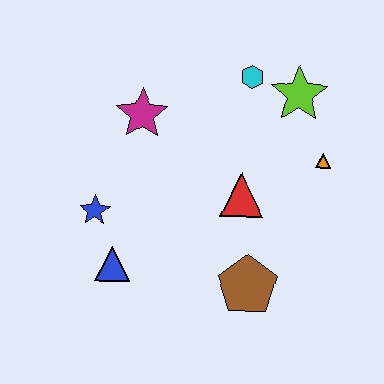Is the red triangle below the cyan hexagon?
Yes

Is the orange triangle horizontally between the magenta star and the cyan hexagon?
No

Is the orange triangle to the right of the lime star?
Yes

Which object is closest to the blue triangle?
The blue star is closest to the blue triangle.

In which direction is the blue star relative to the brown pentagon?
The blue star is to the left of the brown pentagon.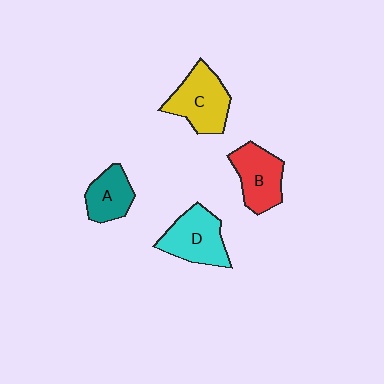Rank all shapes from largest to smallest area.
From largest to smallest: C (yellow), D (cyan), B (red), A (teal).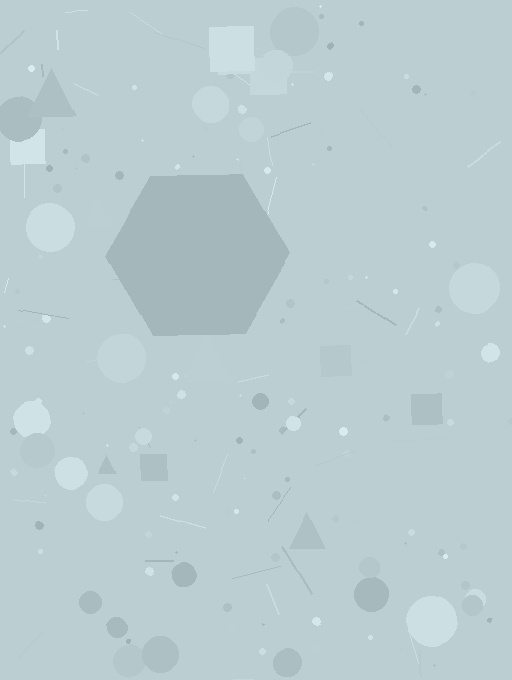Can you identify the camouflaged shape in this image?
The camouflaged shape is a hexagon.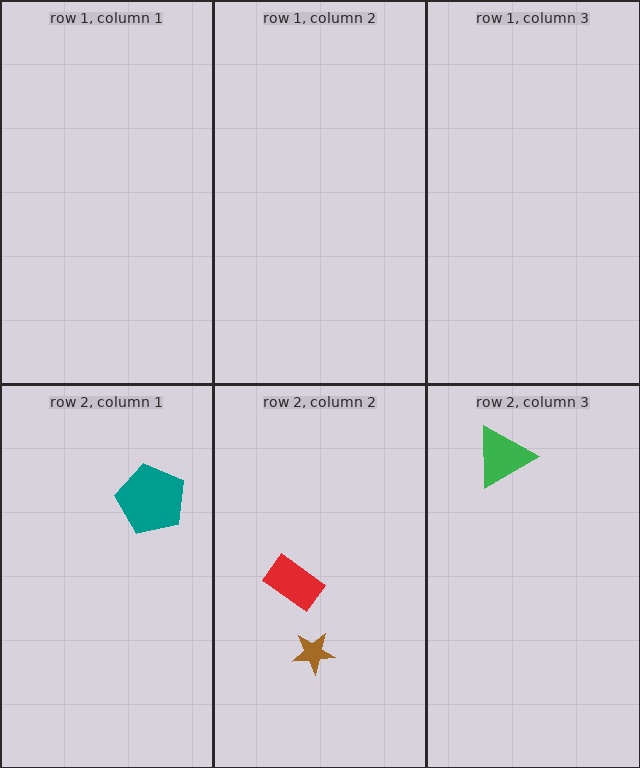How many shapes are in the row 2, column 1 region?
1.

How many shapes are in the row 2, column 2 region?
2.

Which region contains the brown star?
The row 2, column 2 region.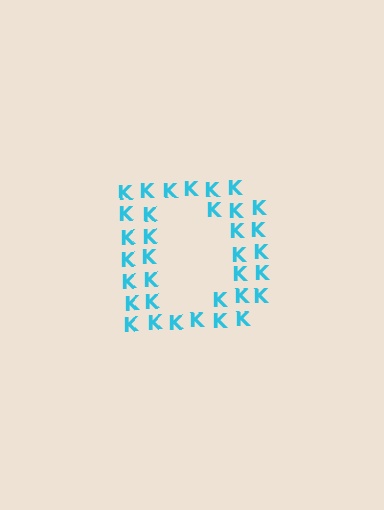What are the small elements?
The small elements are letter K's.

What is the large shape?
The large shape is the letter D.